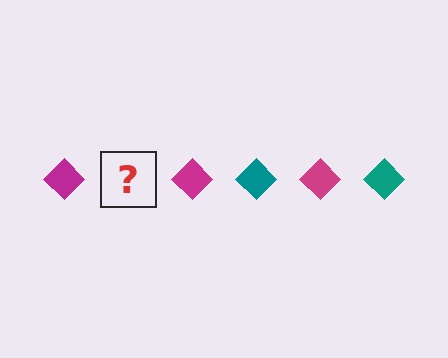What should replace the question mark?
The question mark should be replaced with a teal diamond.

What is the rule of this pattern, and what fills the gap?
The rule is that the pattern cycles through magenta, teal diamonds. The gap should be filled with a teal diamond.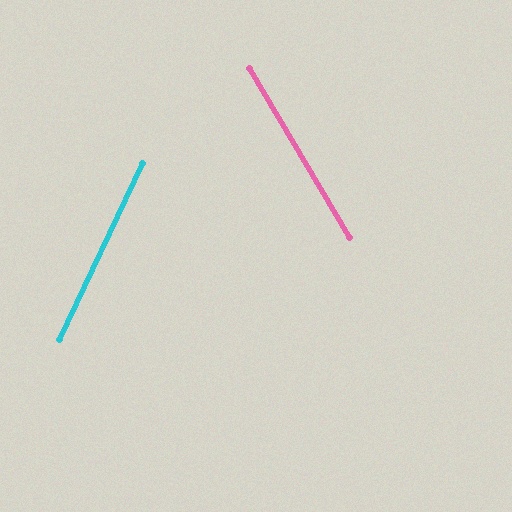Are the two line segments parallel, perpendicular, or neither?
Neither parallel nor perpendicular — they differ by about 56°.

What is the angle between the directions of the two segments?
Approximately 56 degrees.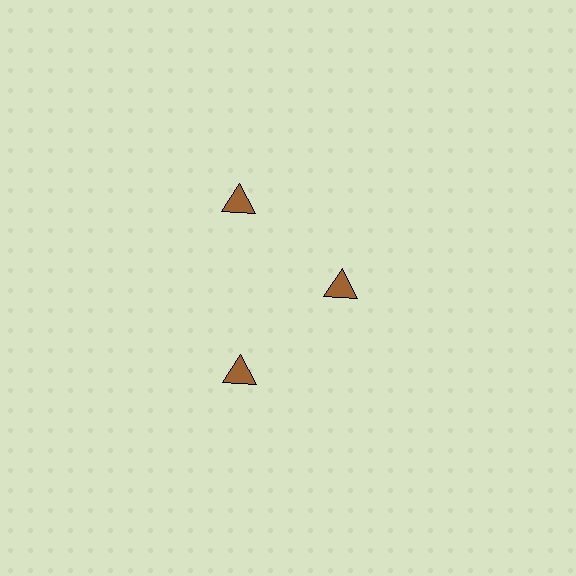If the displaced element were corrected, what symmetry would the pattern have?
It would have 3-fold rotational symmetry — the pattern would map onto itself every 120 degrees.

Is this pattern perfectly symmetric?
No. The 3 brown triangles are arranged in a ring, but one element near the 3 o'clock position is pulled inward toward the center, breaking the 3-fold rotational symmetry.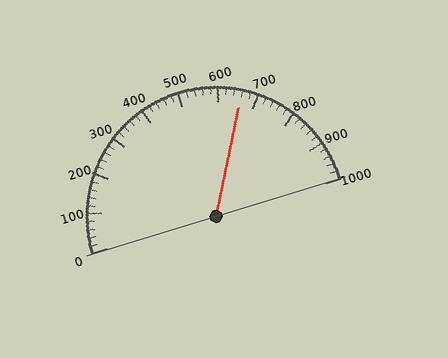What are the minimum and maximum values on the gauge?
The gauge ranges from 0 to 1000.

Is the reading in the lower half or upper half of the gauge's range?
The reading is in the upper half of the range (0 to 1000).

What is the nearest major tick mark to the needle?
The nearest major tick mark is 700.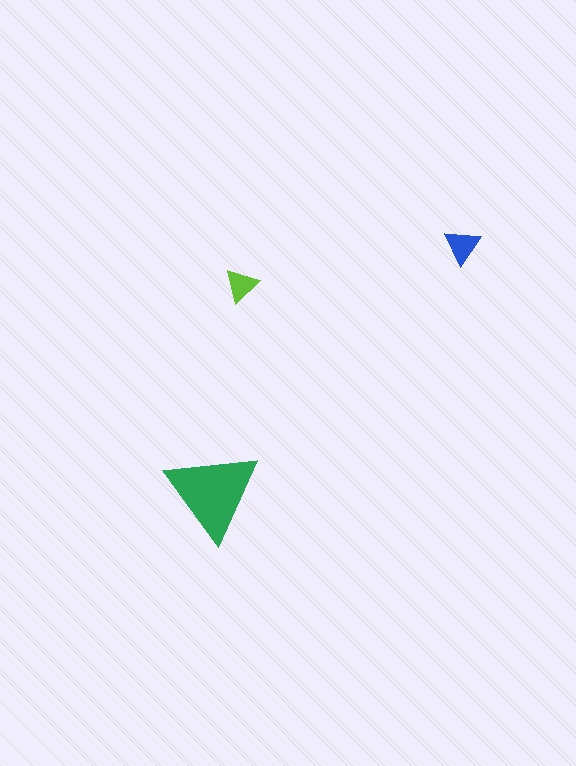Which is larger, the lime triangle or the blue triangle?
The blue one.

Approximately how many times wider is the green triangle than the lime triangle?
About 2.5 times wider.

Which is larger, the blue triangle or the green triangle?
The green one.